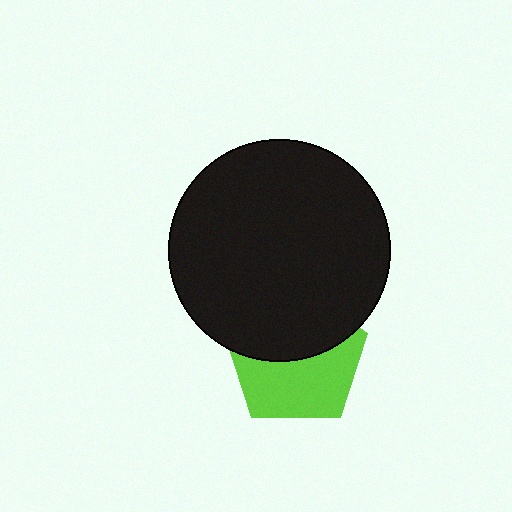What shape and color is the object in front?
The object in front is a black circle.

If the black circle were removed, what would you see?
You would see the complete lime pentagon.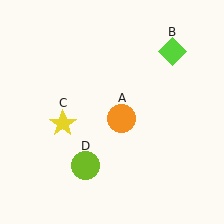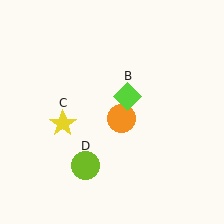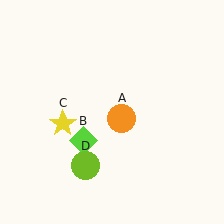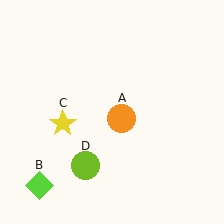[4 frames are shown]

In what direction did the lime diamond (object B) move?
The lime diamond (object B) moved down and to the left.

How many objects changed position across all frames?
1 object changed position: lime diamond (object B).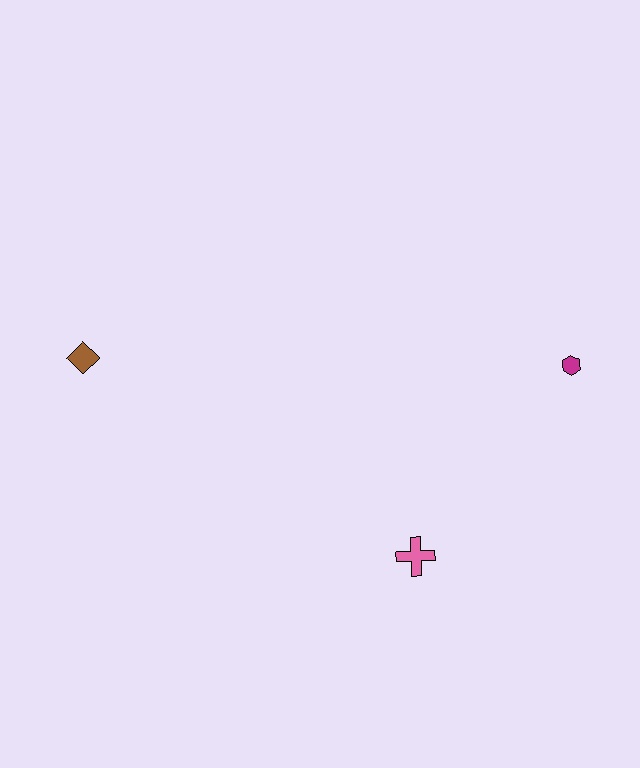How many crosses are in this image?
There is 1 cross.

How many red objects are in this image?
There are no red objects.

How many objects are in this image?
There are 3 objects.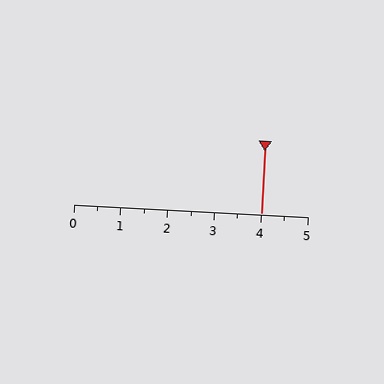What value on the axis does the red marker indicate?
The marker indicates approximately 4.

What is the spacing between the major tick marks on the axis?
The major ticks are spaced 1 apart.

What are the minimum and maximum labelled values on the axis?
The axis runs from 0 to 5.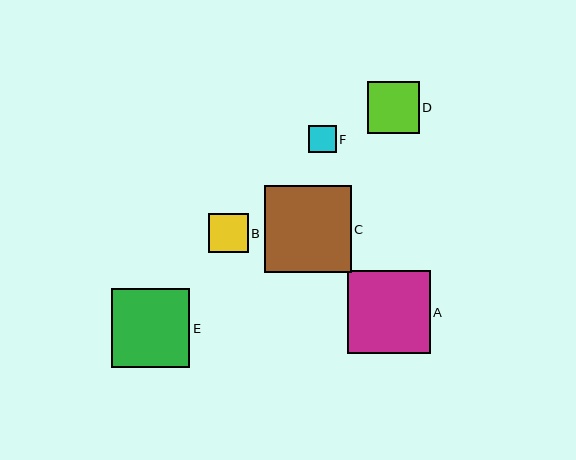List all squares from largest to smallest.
From largest to smallest: C, A, E, D, B, F.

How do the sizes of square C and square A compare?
Square C and square A are approximately the same size.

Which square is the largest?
Square C is the largest with a size of approximately 87 pixels.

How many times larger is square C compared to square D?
Square C is approximately 1.7 times the size of square D.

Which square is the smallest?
Square F is the smallest with a size of approximately 28 pixels.